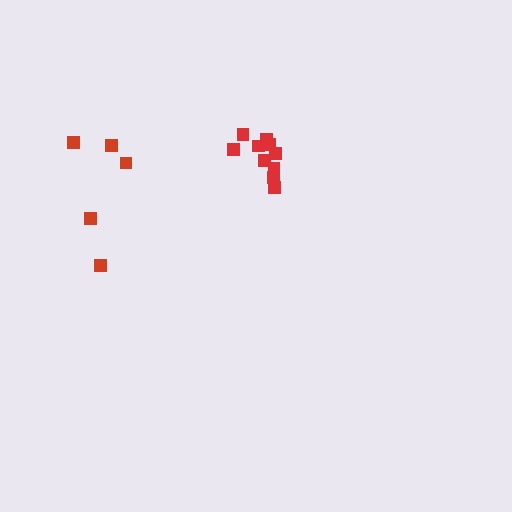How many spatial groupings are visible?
There are 2 spatial groupings.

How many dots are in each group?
Group 1: 10 dots, Group 2: 5 dots (15 total).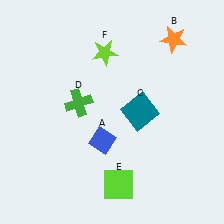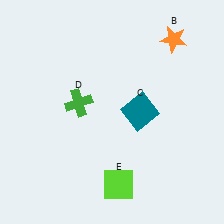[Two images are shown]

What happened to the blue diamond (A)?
The blue diamond (A) was removed in Image 2. It was in the bottom-left area of Image 1.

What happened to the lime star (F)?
The lime star (F) was removed in Image 2. It was in the top-left area of Image 1.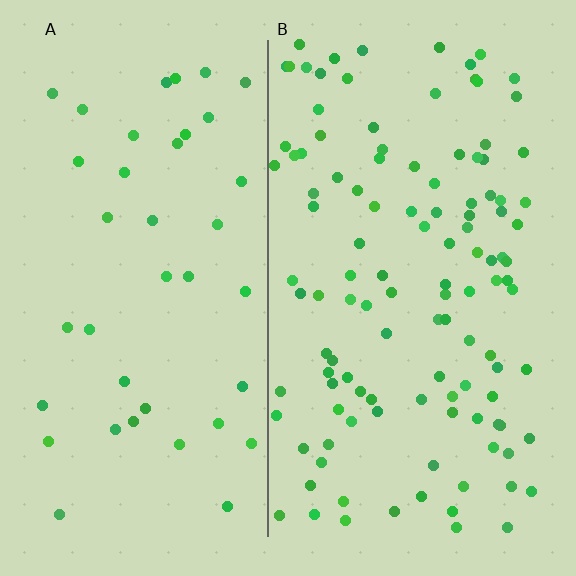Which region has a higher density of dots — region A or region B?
B (the right).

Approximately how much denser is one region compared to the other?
Approximately 3.0× — region B over region A.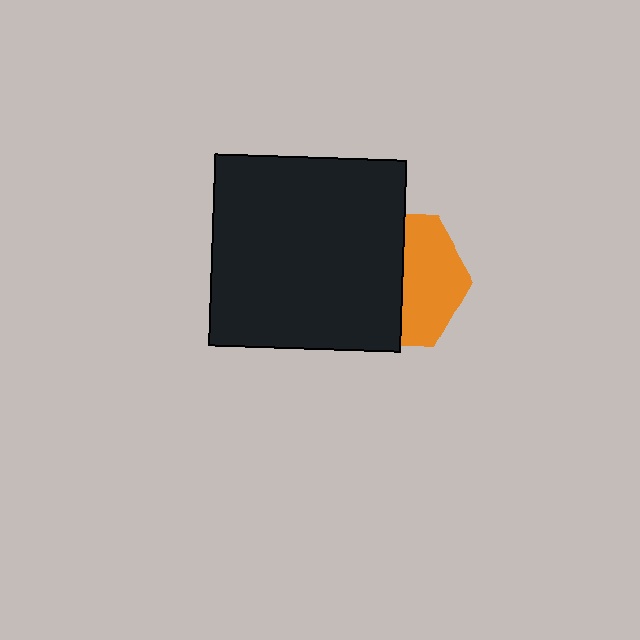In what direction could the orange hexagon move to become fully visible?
The orange hexagon could move right. That would shift it out from behind the black square entirely.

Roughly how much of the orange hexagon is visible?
About half of it is visible (roughly 45%).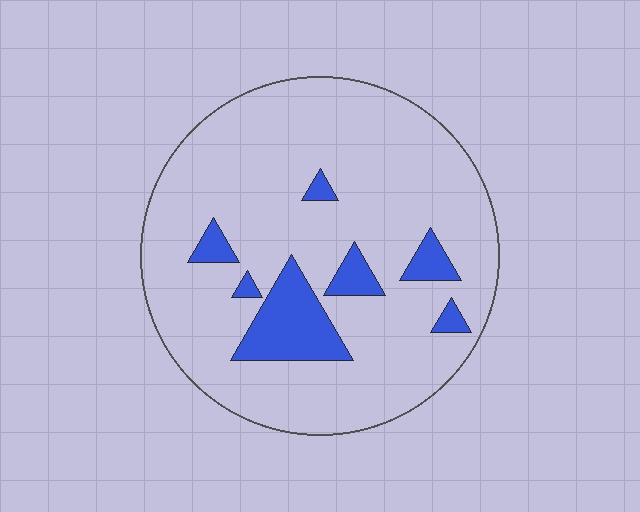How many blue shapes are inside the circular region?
7.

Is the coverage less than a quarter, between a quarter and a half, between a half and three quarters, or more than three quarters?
Less than a quarter.